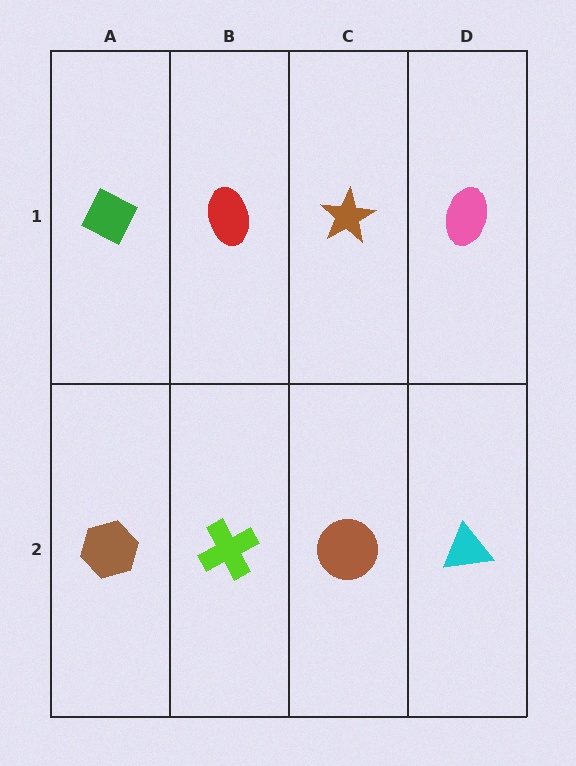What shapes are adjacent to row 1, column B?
A lime cross (row 2, column B), a green diamond (row 1, column A), a brown star (row 1, column C).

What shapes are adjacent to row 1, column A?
A brown hexagon (row 2, column A), a red ellipse (row 1, column B).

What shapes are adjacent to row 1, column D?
A cyan triangle (row 2, column D), a brown star (row 1, column C).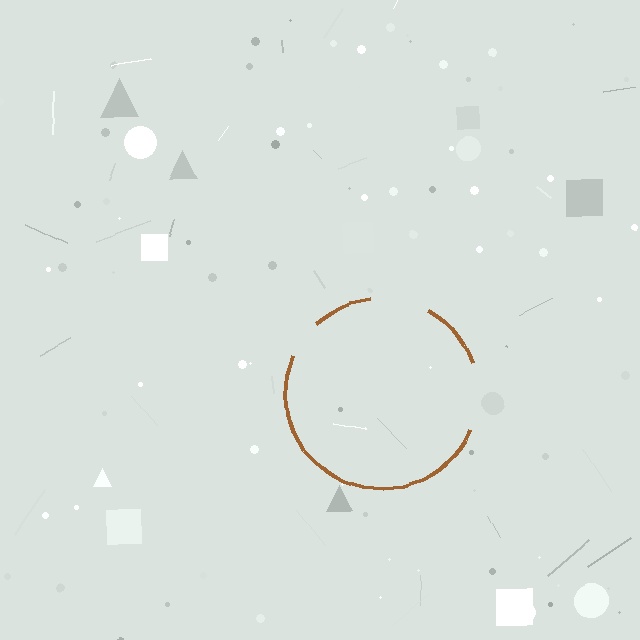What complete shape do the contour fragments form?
The contour fragments form a circle.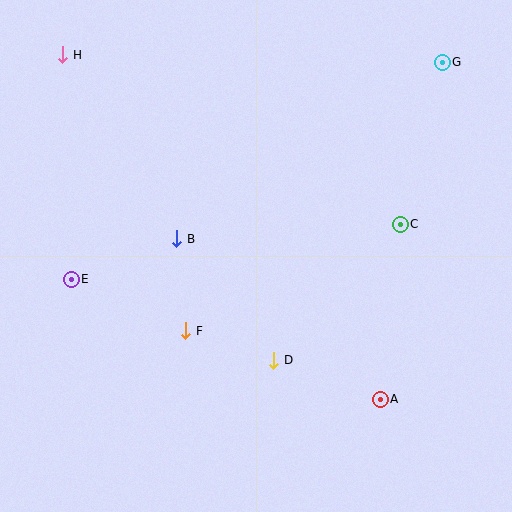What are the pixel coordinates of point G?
Point G is at (442, 62).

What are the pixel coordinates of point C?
Point C is at (400, 224).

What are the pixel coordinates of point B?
Point B is at (177, 239).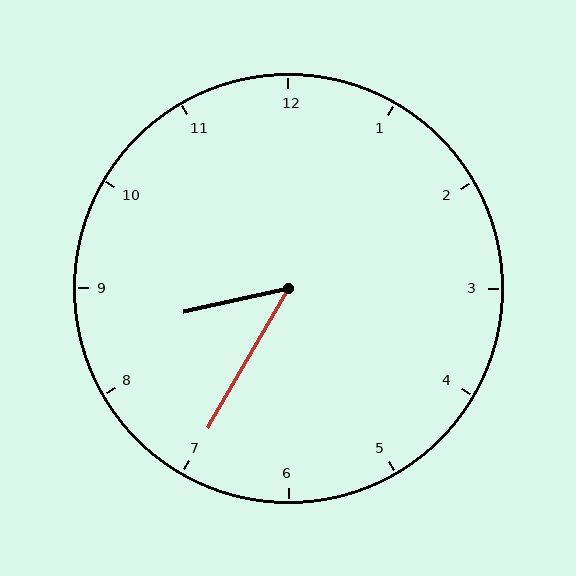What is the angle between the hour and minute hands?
Approximately 48 degrees.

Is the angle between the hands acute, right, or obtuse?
It is acute.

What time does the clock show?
8:35.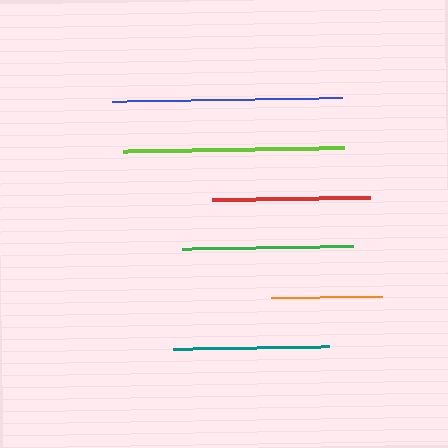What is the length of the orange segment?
The orange segment is approximately 111 pixels long.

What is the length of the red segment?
The red segment is approximately 158 pixels long.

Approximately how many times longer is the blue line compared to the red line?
The blue line is approximately 1.5 times the length of the red line.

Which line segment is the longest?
The blue line is the longest at approximately 230 pixels.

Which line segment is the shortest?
The orange line is the shortest at approximately 111 pixels.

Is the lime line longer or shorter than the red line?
The lime line is longer than the red line.